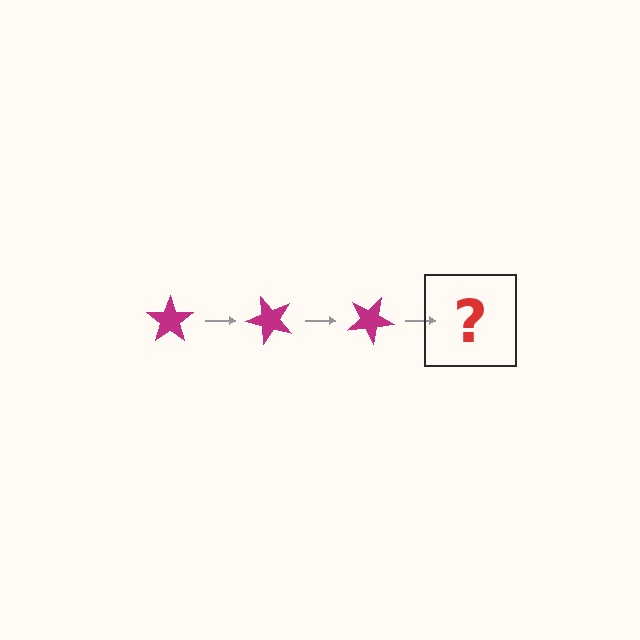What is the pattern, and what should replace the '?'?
The pattern is that the star rotates 50 degrees each step. The '?' should be a magenta star rotated 150 degrees.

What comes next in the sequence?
The next element should be a magenta star rotated 150 degrees.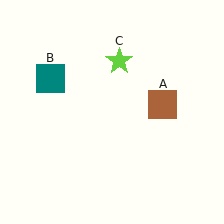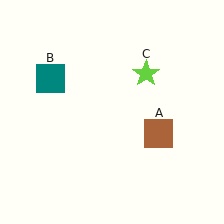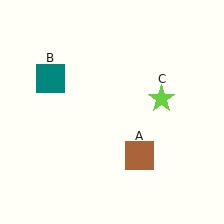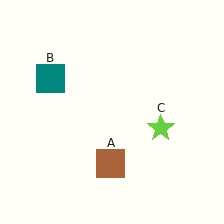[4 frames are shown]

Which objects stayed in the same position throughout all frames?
Teal square (object B) remained stationary.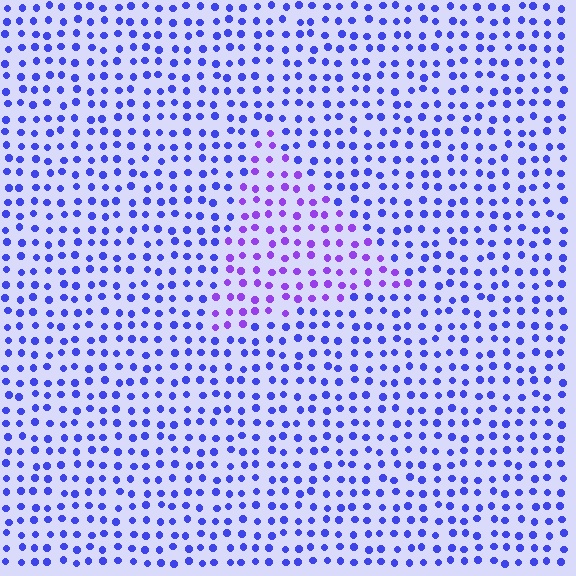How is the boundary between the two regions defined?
The boundary is defined purely by a slight shift in hue (about 33 degrees). Spacing, size, and orientation are identical on both sides.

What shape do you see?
I see a triangle.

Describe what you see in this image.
The image is filled with small blue elements in a uniform arrangement. A triangle-shaped region is visible where the elements are tinted to a slightly different hue, forming a subtle color boundary.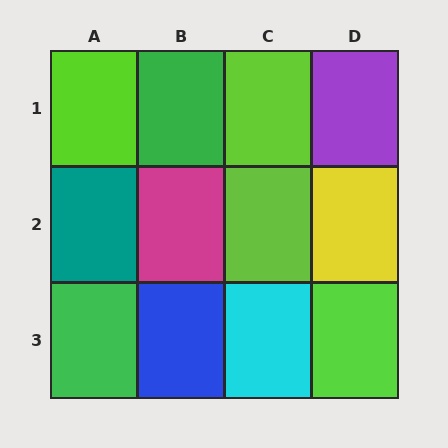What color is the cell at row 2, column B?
Magenta.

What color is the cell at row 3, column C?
Cyan.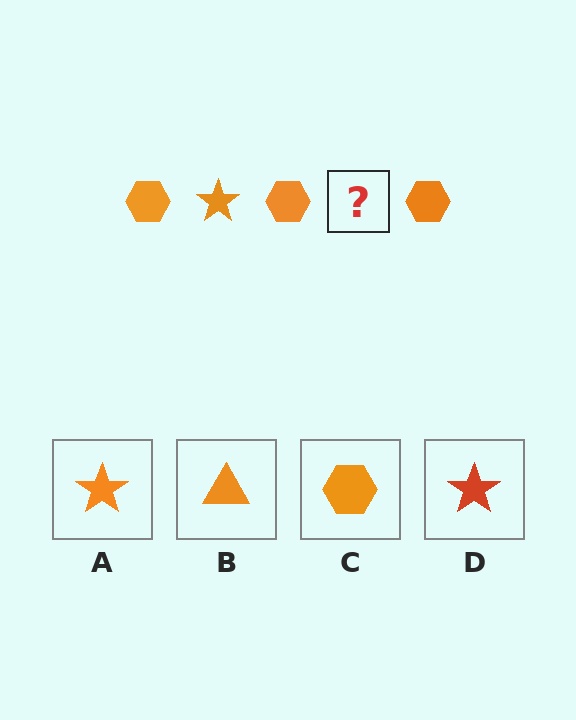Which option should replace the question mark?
Option A.